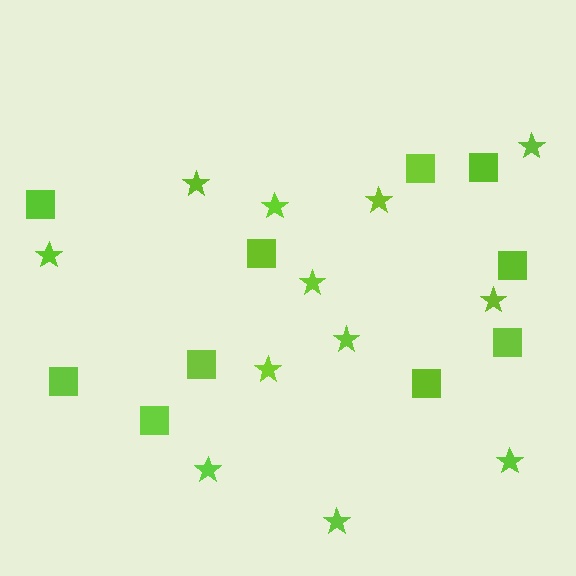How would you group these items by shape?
There are 2 groups: one group of squares (10) and one group of stars (12).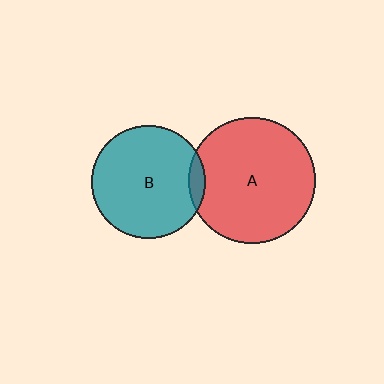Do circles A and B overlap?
Yes.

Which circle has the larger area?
Circle A (red).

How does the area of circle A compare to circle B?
Approximately 1.2 times.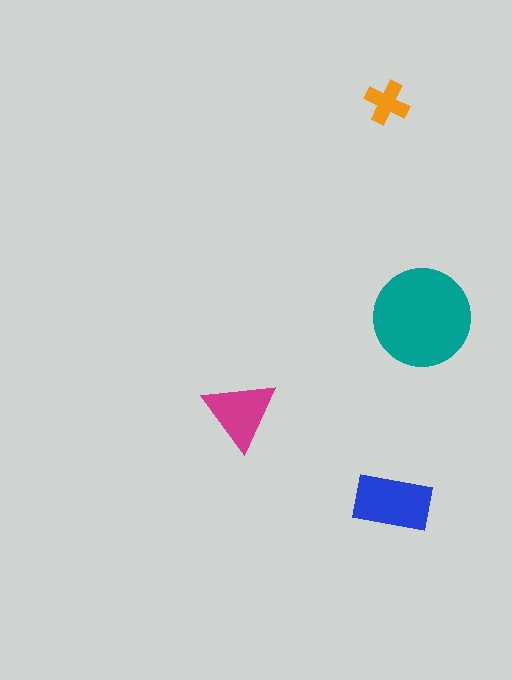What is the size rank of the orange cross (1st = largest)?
4th.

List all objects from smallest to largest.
The orange cross, the magenta triangle, the blue rectangle, the teal circle.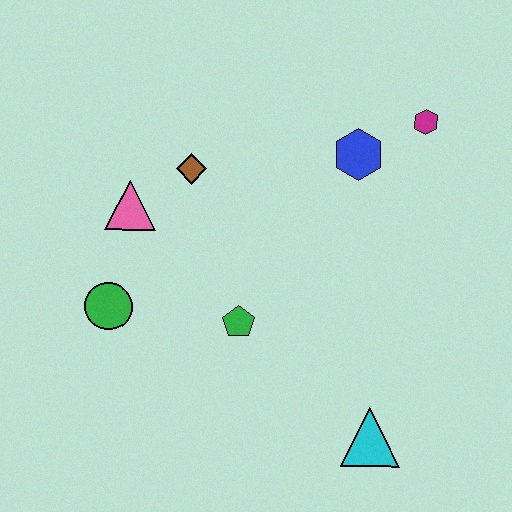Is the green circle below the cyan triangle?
No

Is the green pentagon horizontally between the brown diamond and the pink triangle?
No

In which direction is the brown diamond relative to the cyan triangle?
The brown diamond is above the cyan triangle.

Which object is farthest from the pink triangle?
The cyan triangle is farthest from the pink triangle.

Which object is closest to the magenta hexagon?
The blue hexagon is closest to the magenta hexagon.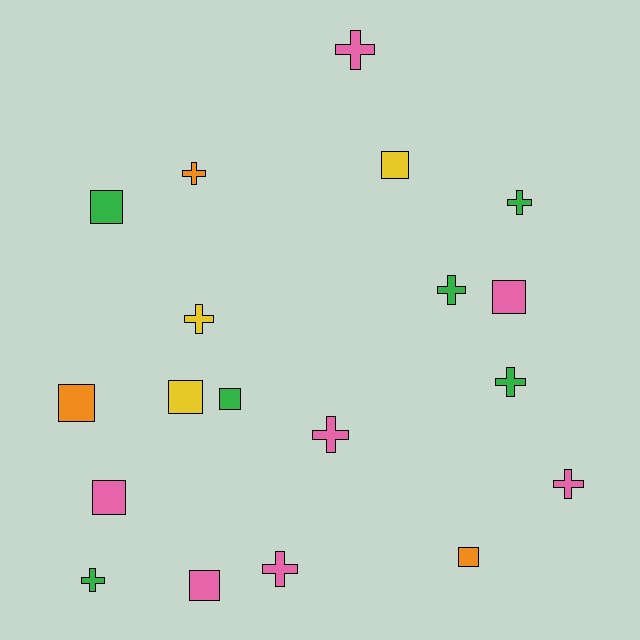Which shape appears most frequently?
Cross, with 10 objects.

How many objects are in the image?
There are 19 objects.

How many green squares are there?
There are 2 green squares.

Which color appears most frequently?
Pink, with 7 objects.